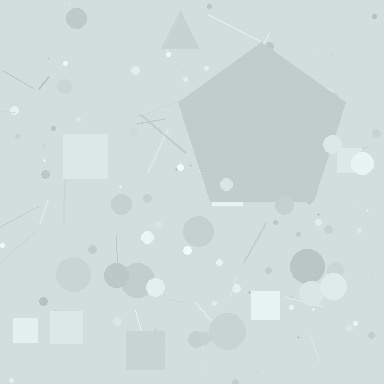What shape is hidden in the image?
A pentagon is hidden in the image.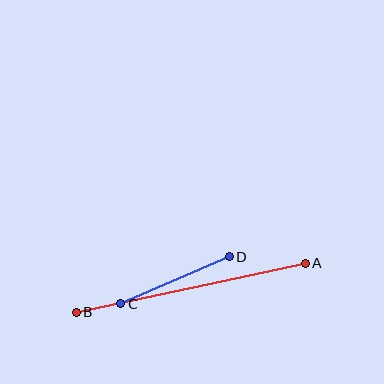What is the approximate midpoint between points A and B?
The midpoint is at approximately (191, 288) pixels.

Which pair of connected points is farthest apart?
Points A and B are farthest apart.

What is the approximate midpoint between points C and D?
The midpoint is at approximately (175, 280) pixels.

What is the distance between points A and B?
The distance is approximately 234 pixels.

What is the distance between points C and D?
The distance is approximately 119 pixels.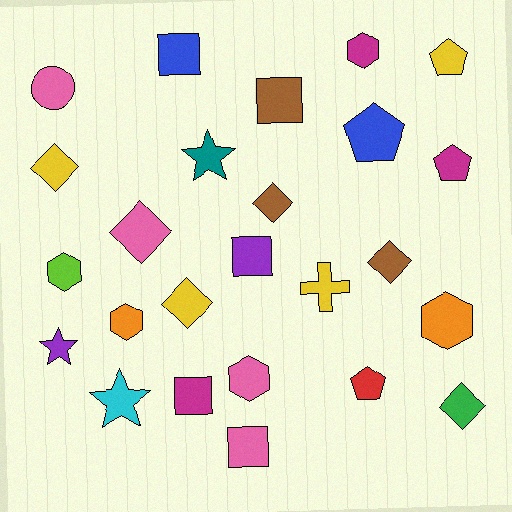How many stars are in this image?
There are 3 stars.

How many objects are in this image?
There are 25 objects.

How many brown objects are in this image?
There are 3 brown objects.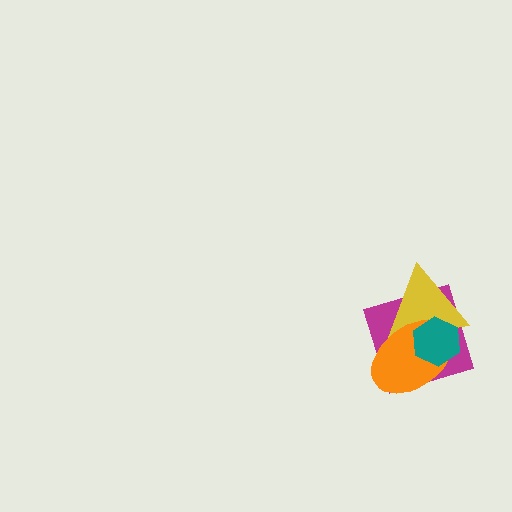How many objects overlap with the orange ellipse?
3 objects overlap with the orange ellipse.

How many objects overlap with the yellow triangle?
3 objects overlap with the yellow triangle.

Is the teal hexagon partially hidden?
No, no other shape covers it.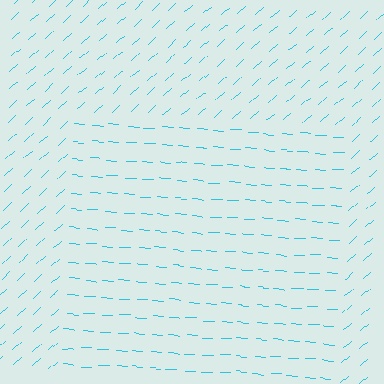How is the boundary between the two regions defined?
The boundary is defined purely by a change in line orientation (approximately 45 degrees difference). All lines are the same color and thickness.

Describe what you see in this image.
The image is filled with small cyan line segments. A rectangle region in the image has lines oriented differently from the surrounding lines, creating a visible texture boundary.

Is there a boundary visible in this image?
Yes, there is a texture boundary formed by a change in line orientation.